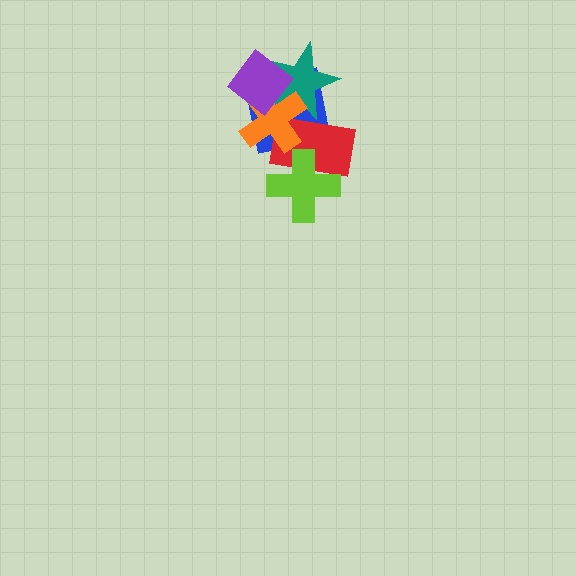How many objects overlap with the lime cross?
1 object overlaps with the lime cross.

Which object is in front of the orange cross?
The purple diamond is in front of the orange cross.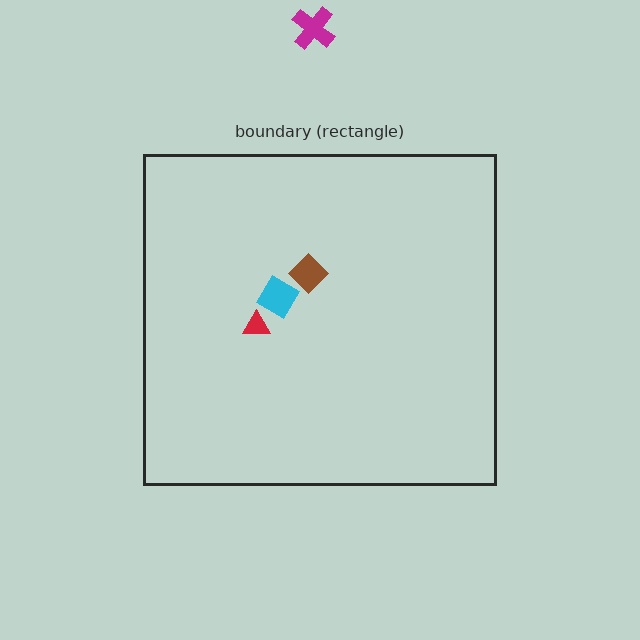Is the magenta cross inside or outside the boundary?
Outside.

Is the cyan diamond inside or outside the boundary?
Inside.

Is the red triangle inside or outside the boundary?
Inside.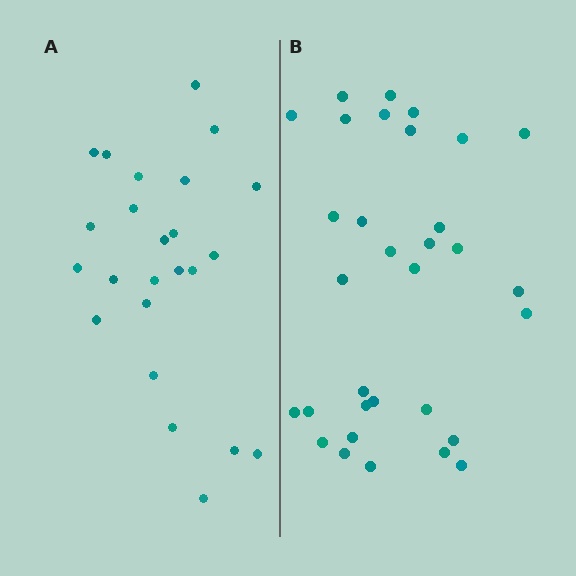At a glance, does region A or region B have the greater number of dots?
Region B (the right region) has more dots.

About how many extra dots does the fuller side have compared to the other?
Region B has roughly 8 or so more dots than region A.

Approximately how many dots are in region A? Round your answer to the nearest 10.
About 20 dots. (The exact count is 24, which rounds to 20.)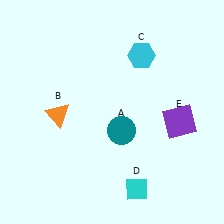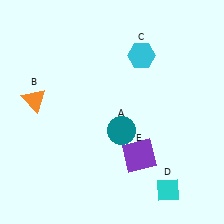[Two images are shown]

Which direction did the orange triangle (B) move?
The orange triangle (B) moved left.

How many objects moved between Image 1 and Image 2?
3 objects moved between the two images.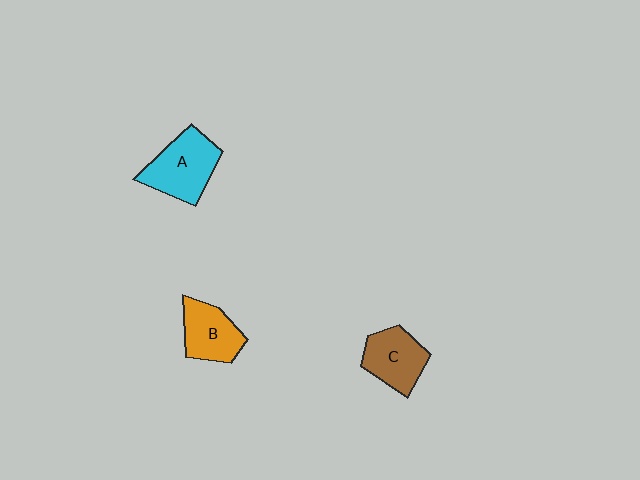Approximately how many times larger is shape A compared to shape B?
Approximately 1.3 times.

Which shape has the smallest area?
Shape B (orange).